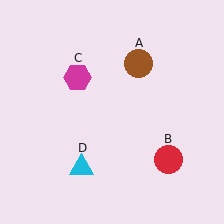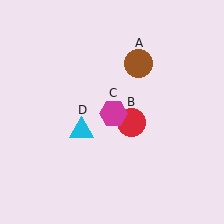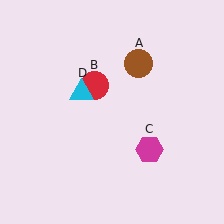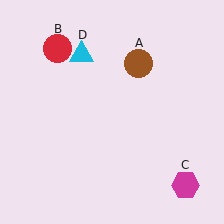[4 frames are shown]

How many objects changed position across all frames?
3 objects changed position: red circle (object B), magenta hexagon (object C), cyan triangle (object D).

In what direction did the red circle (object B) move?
The red circle (object B) moved up and to the left.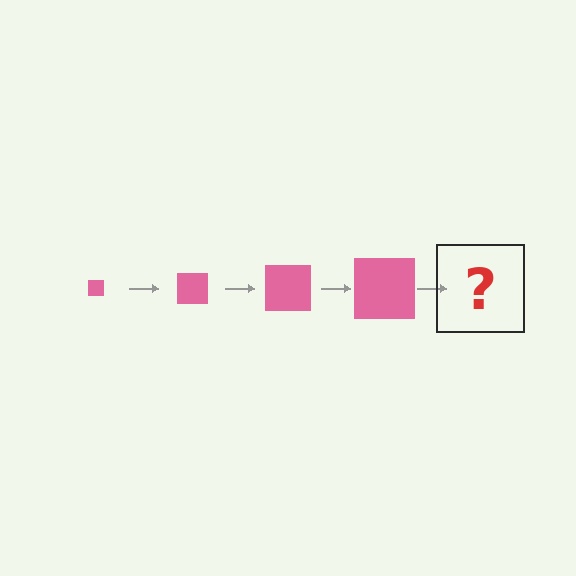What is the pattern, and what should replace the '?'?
The pattern is that the square gets progressively larger each step. The '?' should be a pink square, larger than the previous one.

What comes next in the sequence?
The next element should be a pink square, larger than the previous one.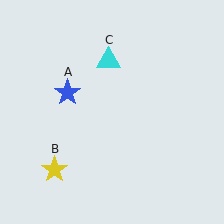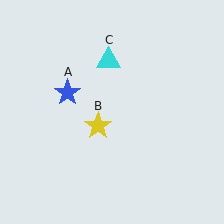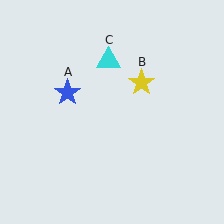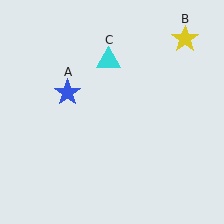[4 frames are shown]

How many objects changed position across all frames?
1 object changed position: yellow star (object B).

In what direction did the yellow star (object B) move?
The yellow star (object B) moved up and to the right.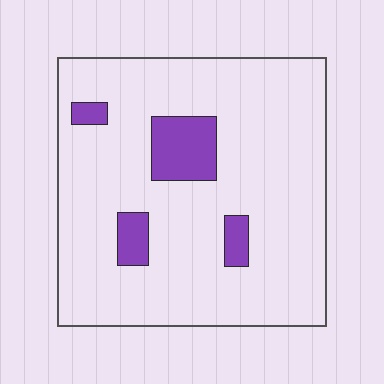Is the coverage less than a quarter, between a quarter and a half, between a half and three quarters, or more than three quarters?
Less than a quarter.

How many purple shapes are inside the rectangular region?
4.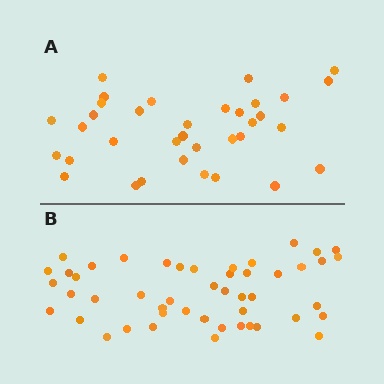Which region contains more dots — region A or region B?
Region B (the bottom region) has more dots.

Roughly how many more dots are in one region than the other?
Region B has approximately 15 more dots than region A.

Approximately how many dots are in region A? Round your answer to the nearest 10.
About 40 dots. (The exact count is 35, which rounds to 40.)